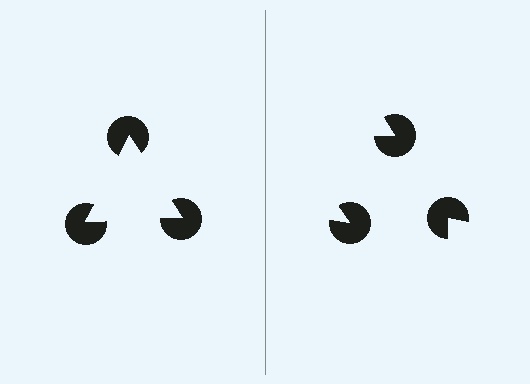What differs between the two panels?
The pac-man discs are positioned identically on both sides; only the wedge orientations differ. On the left they align to a triangle; on the right they are misaligned.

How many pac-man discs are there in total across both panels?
6 — 3 on each side.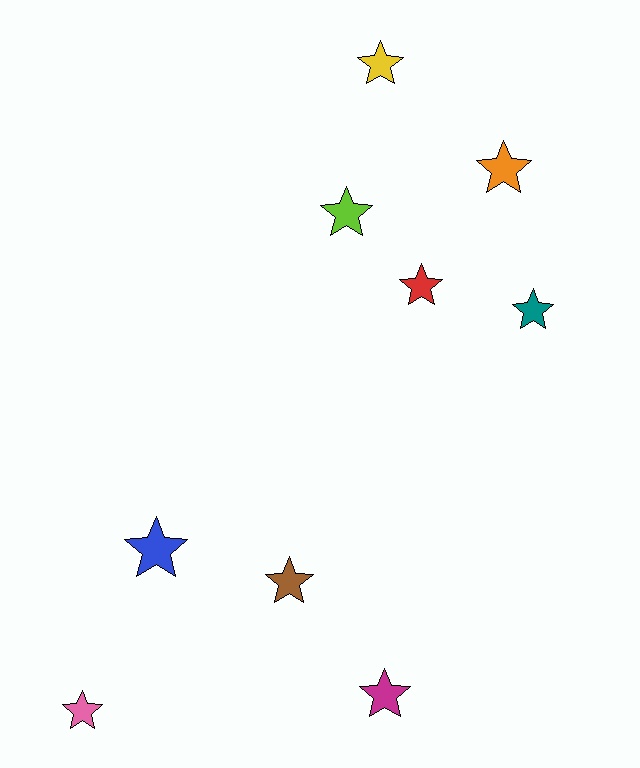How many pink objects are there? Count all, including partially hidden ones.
There is 1 pink object.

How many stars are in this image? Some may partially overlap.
There are 9 stars.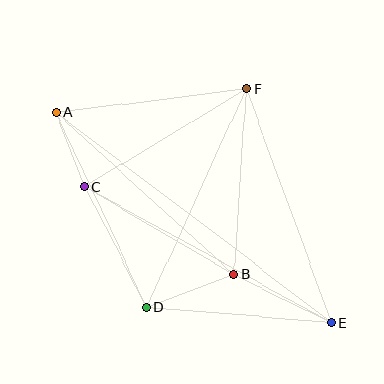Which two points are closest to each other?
Points A and C are closest to each other.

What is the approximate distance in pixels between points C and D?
The distance between C and D is approximately 135 pixels.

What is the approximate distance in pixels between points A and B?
The distance between A and B is approximately 241 pixels.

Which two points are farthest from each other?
Points A and E are farthest from each other.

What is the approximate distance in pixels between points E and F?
The distance between E and F is approximately 248 pixels.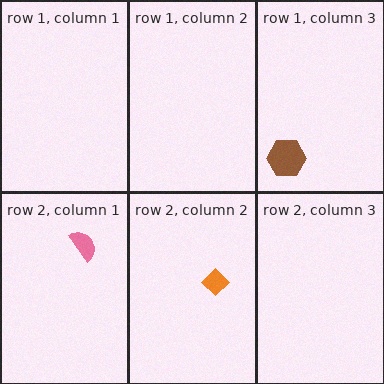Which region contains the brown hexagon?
The row 1, column 3 region.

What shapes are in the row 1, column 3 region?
The brown hexagon.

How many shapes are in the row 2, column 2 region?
1.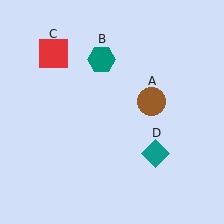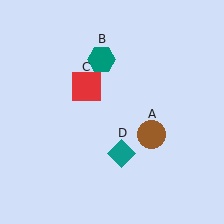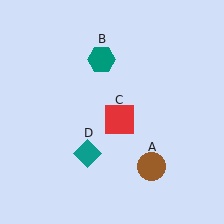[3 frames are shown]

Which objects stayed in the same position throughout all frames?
Teal hexagon (object B) remained stationary.